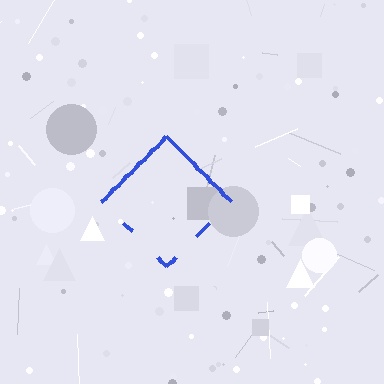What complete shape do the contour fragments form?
The contour fragments form a diamond.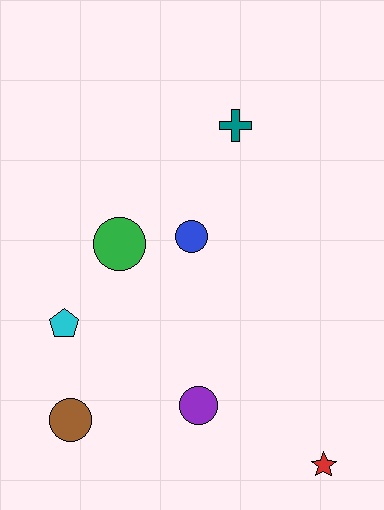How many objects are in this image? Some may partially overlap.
There are 7 objects.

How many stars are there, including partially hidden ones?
There is 1 star.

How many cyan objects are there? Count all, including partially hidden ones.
There is 1 cyan object.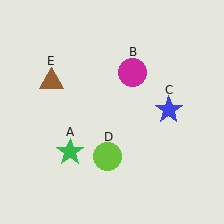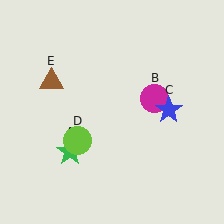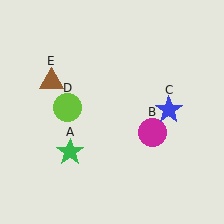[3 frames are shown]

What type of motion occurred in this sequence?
The magenta circle (object B), lime circle (object D) rotated clockwise around the center of the scene.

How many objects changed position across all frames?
2 objects changed position: magenta circle (object B), lime circle (object D).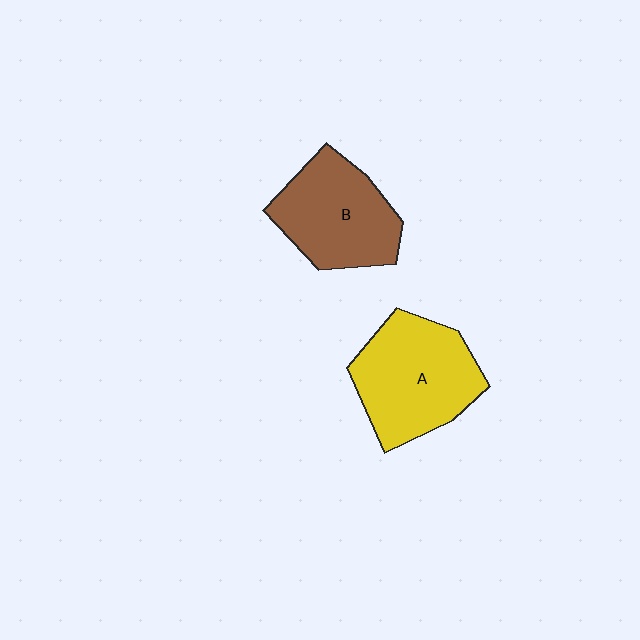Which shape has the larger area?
Shape A (yellow).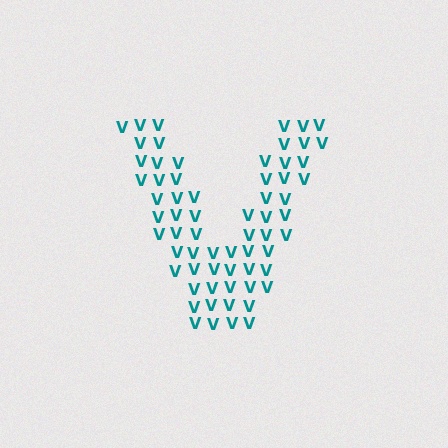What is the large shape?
The large shape is the letter V.